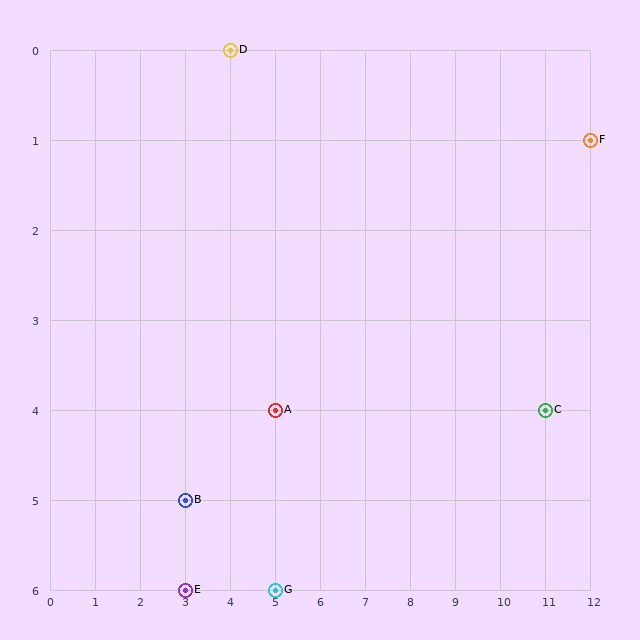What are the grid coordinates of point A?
Point A is at grid coordinates (5, 4).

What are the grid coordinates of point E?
Point E is at grid coordinates (3, 6).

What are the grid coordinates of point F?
Point F is at grid coordinates (12, 1).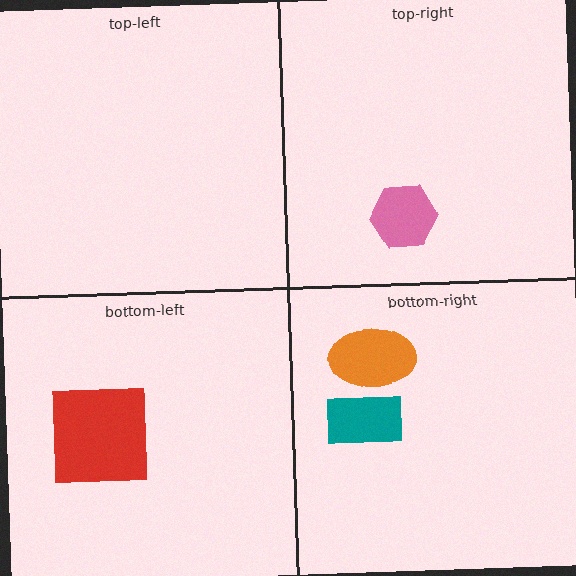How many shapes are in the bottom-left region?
1.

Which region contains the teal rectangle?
The bottom-right region.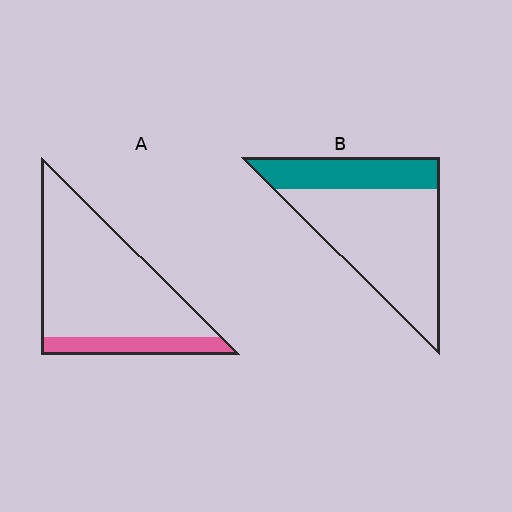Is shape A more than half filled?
No.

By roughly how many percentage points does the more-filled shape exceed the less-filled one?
By roughly 10 percentage points (B over A).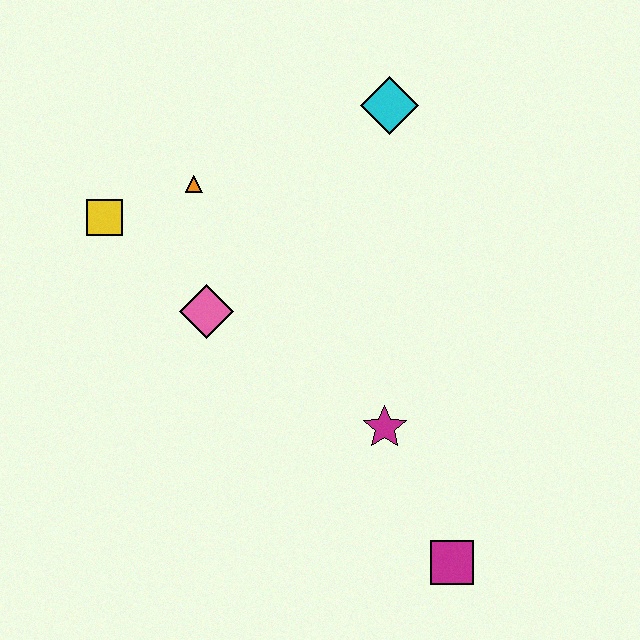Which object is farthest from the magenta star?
The yellow square is farthest from the magenta star.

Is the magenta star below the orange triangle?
Yes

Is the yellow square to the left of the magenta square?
Yes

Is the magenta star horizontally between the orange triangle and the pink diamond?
No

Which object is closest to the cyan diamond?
The orange triangle is closest to the cyan diamond.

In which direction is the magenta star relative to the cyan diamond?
The magenta star is below the cyan diamond.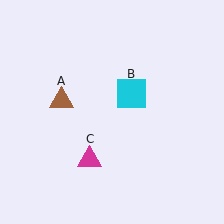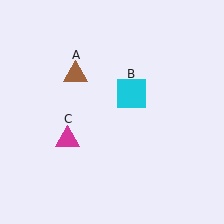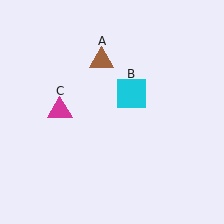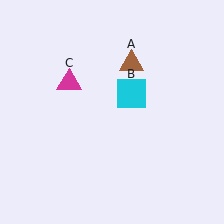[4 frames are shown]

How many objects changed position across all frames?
2 objects changed position: brown triangle (object A), magenta triangle (object C).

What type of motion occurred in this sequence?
The brown triangle (object A), magenta triangle (object C) rotated clockwise around the center of the scene.